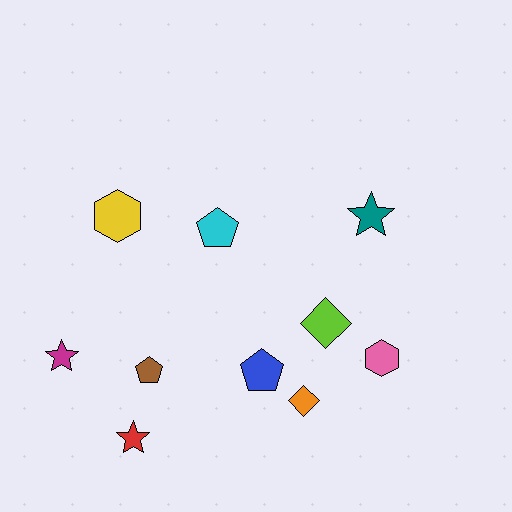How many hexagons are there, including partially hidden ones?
There are 2 hexagons.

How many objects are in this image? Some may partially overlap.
There are 10 objects.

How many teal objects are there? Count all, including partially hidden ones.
There is 1 teal object.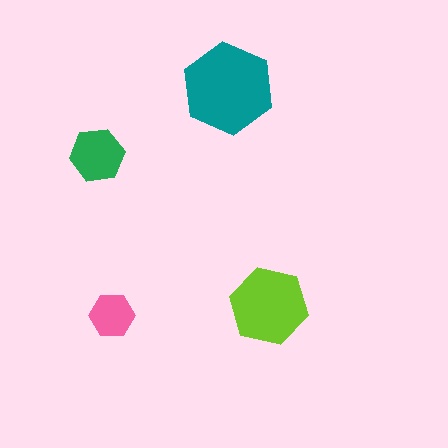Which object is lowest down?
The pink hexagon is bottommost.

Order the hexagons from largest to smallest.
the teal one, the lime one, the green one, the pink one.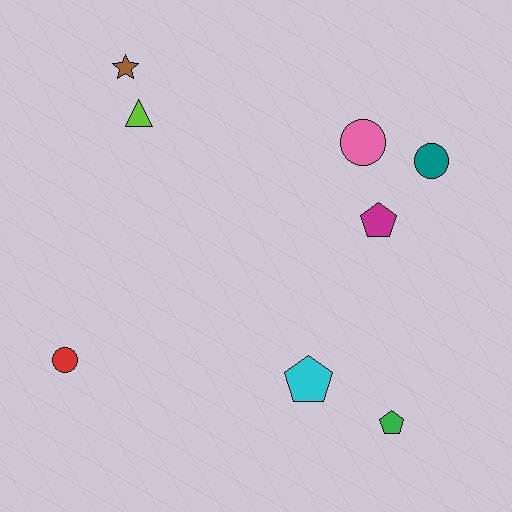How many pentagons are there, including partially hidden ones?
There are 3 pentagons.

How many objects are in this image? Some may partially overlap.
There are 8 objects.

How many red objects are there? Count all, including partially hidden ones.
There is 1 red object.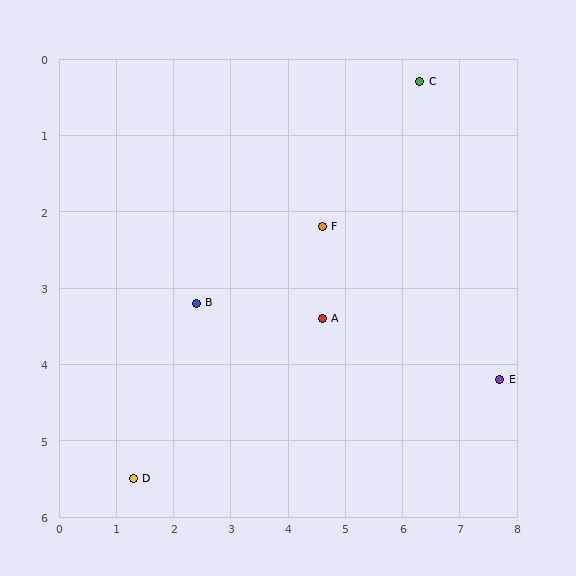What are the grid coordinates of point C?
Point C is at approximately (6.3, 0.3).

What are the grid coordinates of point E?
Point E is at approximately (7.7, 4.2).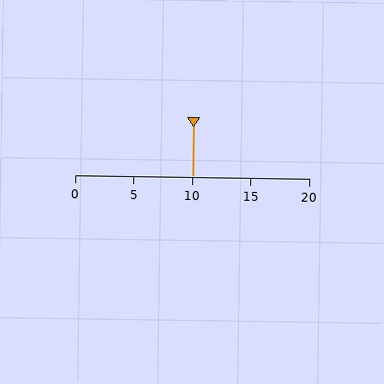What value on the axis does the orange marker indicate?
The marker indicates approximately 10.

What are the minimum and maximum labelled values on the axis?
The axis runs from 0 to 20.